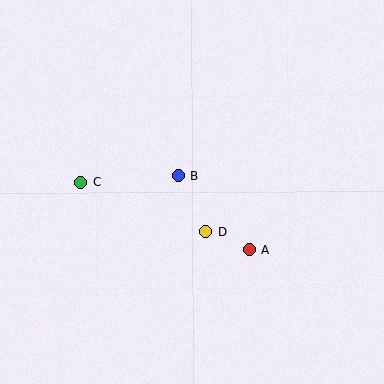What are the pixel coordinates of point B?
Point B is at (178, 176).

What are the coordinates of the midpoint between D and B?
The midpoint between D and B is at (192, 204).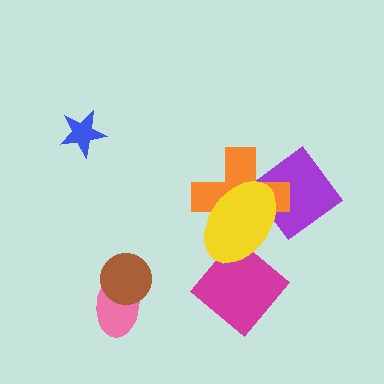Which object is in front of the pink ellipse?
The brown circle is in front of the pink ellipse.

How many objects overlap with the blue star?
0 objects overlap with the blue star.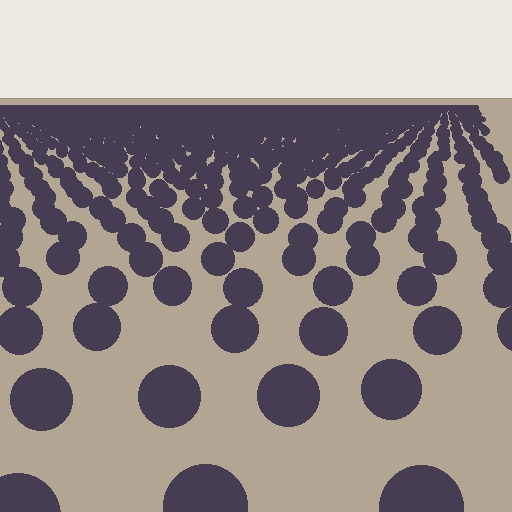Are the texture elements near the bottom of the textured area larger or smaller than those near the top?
Larger. Near the bottom, elements are closer to the viewer and appear at a bigger on-screen size.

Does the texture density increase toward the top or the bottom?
Density increases toward the top.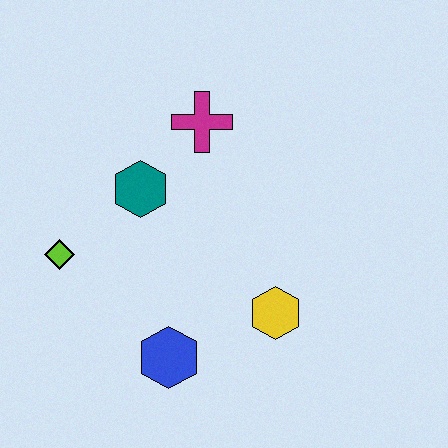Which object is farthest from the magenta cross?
The blue hexagon is farthest from the magenta cross.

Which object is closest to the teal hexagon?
The magenta cross is closest to the teal hexagon.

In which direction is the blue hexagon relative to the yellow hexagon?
The blue hexagon is to the left of the yellow hexagon.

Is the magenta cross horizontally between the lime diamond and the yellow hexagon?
Yes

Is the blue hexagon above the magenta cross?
No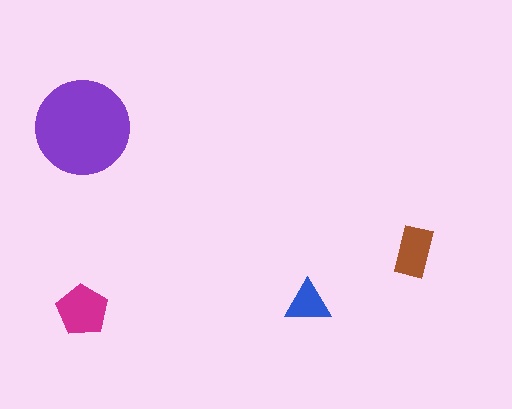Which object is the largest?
The purple circle.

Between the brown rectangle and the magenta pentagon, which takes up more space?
The magenta pentagon.